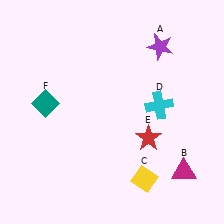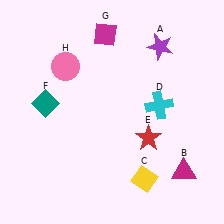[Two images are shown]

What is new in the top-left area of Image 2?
A magenta diamond (G) was added in the top-left area of Image 2.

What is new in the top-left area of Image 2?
A pink circle (H) was added in the top-left area of Image 2.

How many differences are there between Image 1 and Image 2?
There are 2 differences between the two images.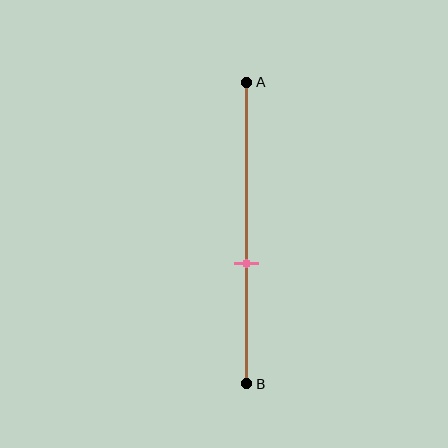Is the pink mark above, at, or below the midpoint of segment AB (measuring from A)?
The pink mark is below the midpoint of segment AB.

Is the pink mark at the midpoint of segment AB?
No, the mark is at about 60% from A, not at the 50% midpoint.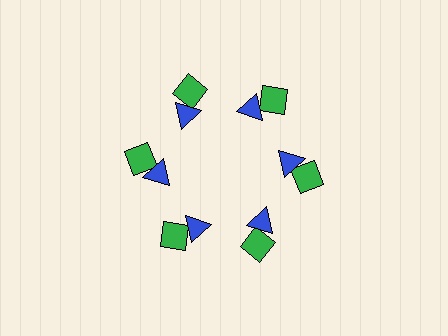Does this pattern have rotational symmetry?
Yes, this pattern has 6-fold rotational symmetry. It looks the same after rotating 60 degrees around the center.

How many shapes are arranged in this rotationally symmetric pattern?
There are 12 shapes, arranged in 6 groups of 2.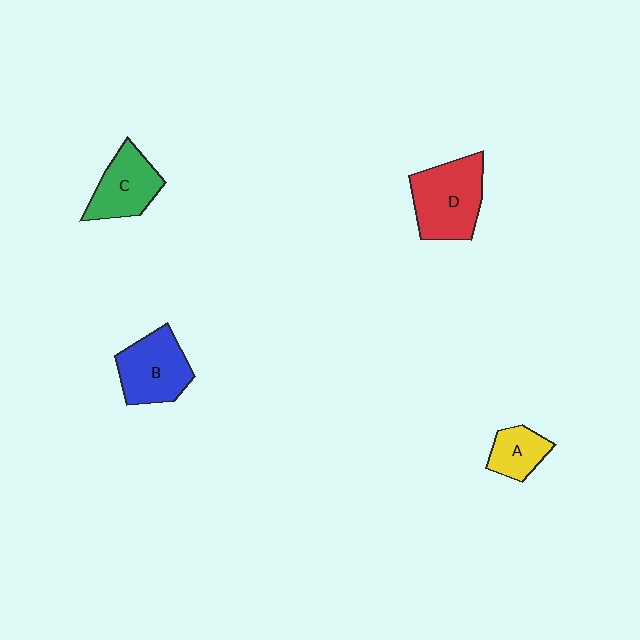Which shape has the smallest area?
Shape A (yellow).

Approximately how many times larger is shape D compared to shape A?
Approximately 2.1 times.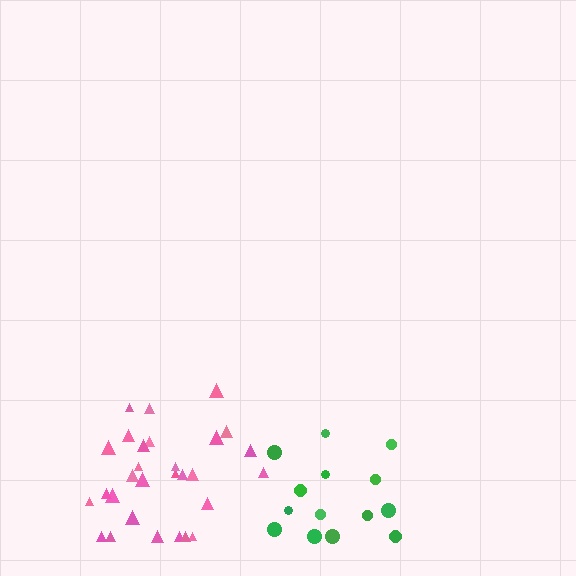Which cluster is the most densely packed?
Pink.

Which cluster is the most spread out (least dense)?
Green.